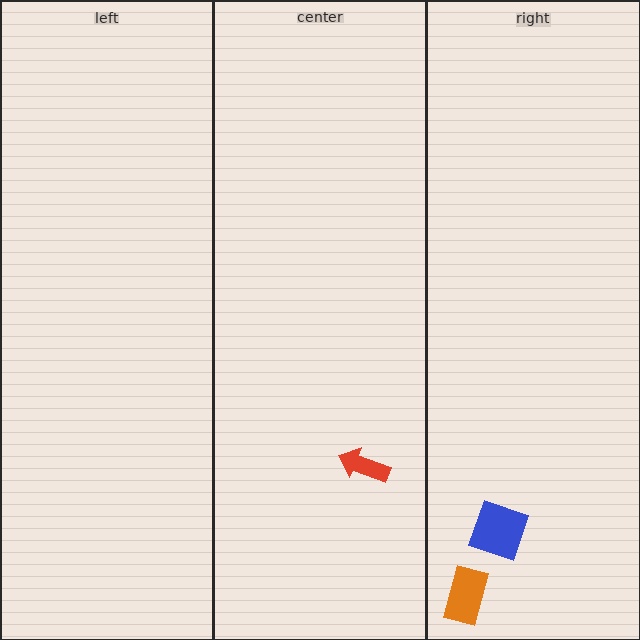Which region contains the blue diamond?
The right region.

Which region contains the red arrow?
The center region.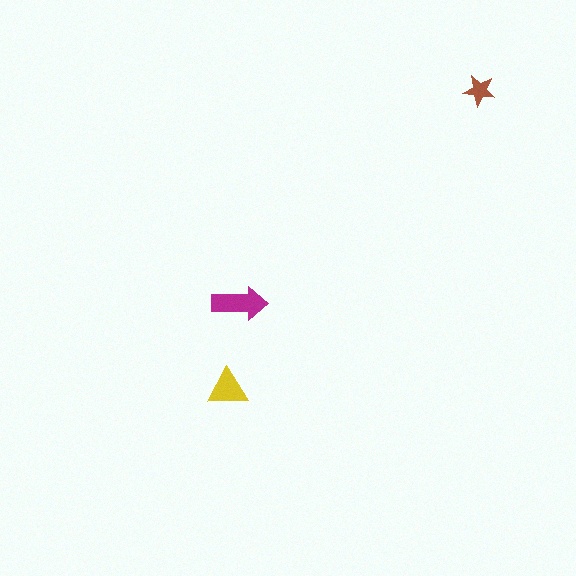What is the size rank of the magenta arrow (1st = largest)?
1st.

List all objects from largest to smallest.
The magenta arrow, the yellow triangle, the brown star.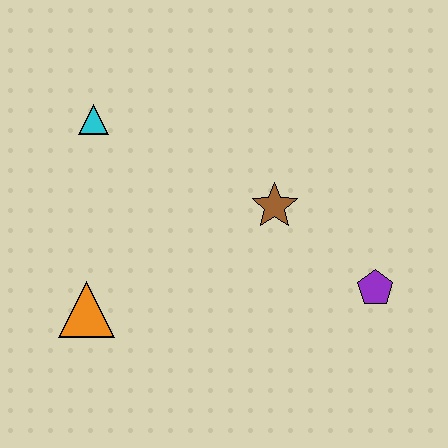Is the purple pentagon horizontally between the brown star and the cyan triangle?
No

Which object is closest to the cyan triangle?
The orange triangle is closest to the cyan triangle.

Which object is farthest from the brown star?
The orange triangle is farthest from the brown star.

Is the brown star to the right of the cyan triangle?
Yes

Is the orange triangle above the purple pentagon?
No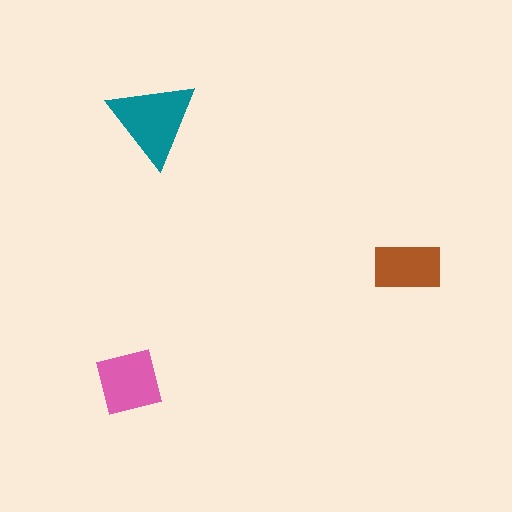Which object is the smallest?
The brown rectangle.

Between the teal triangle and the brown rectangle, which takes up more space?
The teal triangle.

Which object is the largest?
The teal triangle.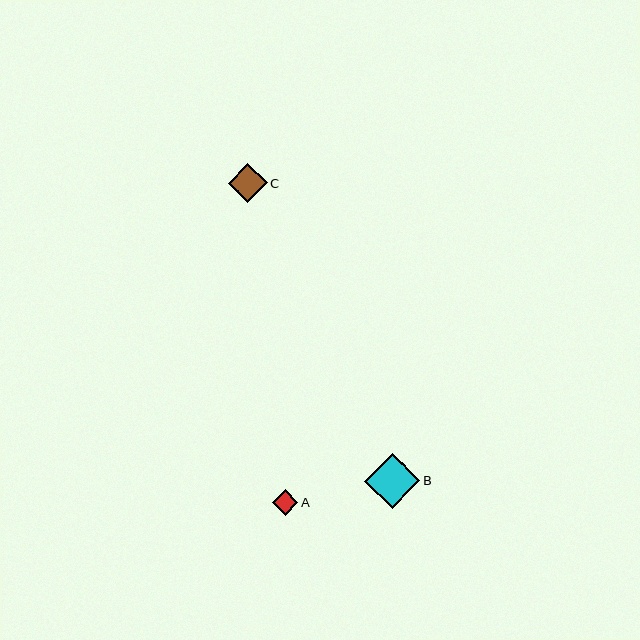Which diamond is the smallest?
Diamond A is the smallest with a size of approximately 26 pixels.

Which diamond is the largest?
Diamond B is the largest with a size of approximately 55 pixels.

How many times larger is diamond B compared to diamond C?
Diamond B is approximately 1.4 times the size of diamond C.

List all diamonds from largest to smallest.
From largest to smallest: B, C, A.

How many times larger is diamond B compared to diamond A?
Diamond B is approximately 2.2 times the size of diamond A.